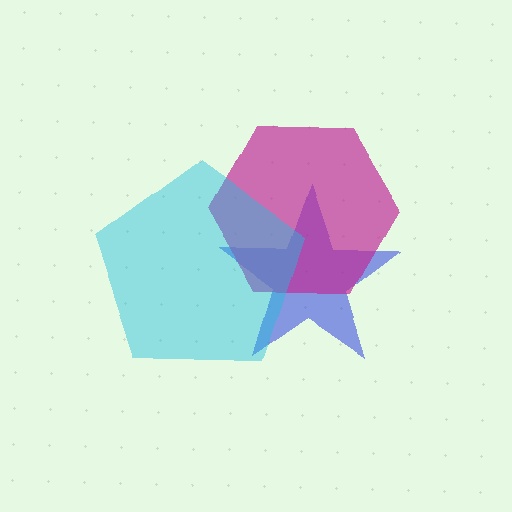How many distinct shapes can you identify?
There are 3 distinct shapes: a blue star, a magenta hexagon, a cyan pentagon.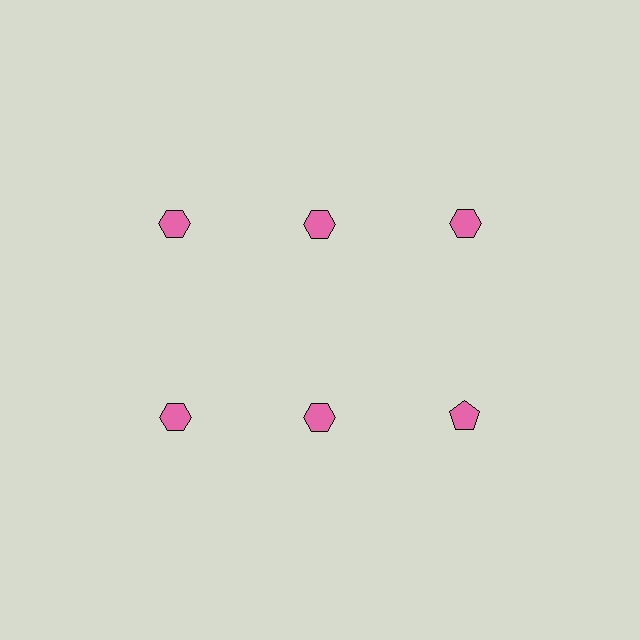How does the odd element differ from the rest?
It has a different shape: pentagon instead of hexagon.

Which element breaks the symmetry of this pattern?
The pink pentagon in the second row, center column breaks the symmetry. All other shapes are pink hexagons.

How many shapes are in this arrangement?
There are 6 shapes arranged in a grid pattern.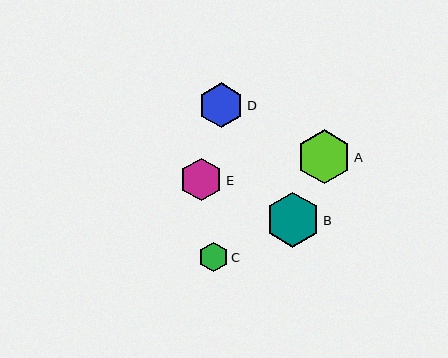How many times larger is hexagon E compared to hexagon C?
Hexagon E is approximately 1.4 times the size of hexagon C.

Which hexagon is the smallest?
Hexagon C is the smallest with a size of approximately 30 pixels.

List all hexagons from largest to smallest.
From largest to smallest: B, A, D, E, C.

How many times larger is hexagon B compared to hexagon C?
Hexagon B is approximately 1.9 times the size of hexagon C.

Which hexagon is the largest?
Hexagon B is the largest with a size of approximately 55 pixels.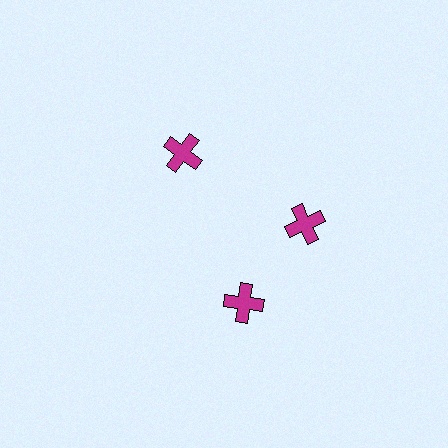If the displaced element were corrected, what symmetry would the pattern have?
It would have 3-fold rotational symmetry — the pattern would map onto itself every 120 degrees.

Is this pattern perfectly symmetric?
No. The 3 magenta crosses are arranged in a ring, but one element near the 7 o'clock position is rotated out of alignment along the ring, breaking the 3-fold rotational symmetry.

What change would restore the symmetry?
The symmetry would be restored by rotating it back into even spacing with its neighbors so that all 3 crosses sit at equal angles and equal distance from the center.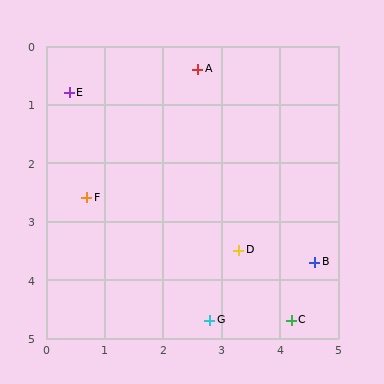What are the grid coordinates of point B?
Point B is at approximately (4.6, 3.7).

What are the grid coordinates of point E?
Point E is at approximately (0.4, 0.8).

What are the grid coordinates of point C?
Point C is at approximately (4.2, 4.7).